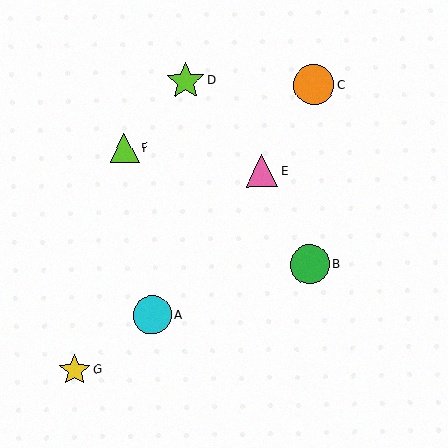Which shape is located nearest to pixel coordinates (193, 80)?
The lime star (labeled D) at (185, 81) is nearest to that location.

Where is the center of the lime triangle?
The center of the lime triangle is at (124, 148).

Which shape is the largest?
The orange circle (labeled C) is the largest.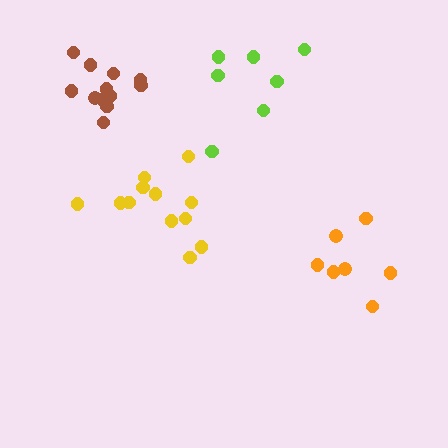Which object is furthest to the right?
The orange cluster is rightmost.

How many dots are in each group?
Group 1: 7 dots, Group 2: 12 dots, Group 3: 7 dots, Group 4: 12 dots (38 total).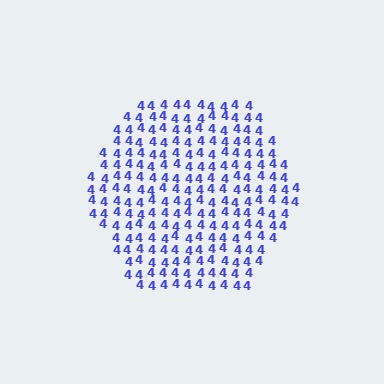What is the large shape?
The large shape is a hexagon.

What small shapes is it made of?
It is made of small digit 4's.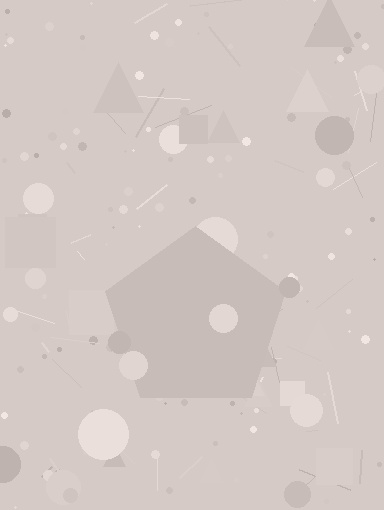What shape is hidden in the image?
A pentagon is hidden in the image.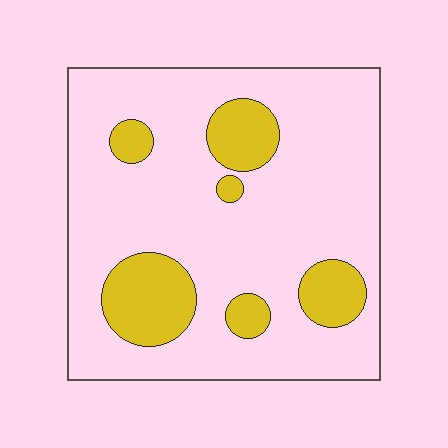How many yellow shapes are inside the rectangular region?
6.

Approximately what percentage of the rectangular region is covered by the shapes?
Approximately 20%.